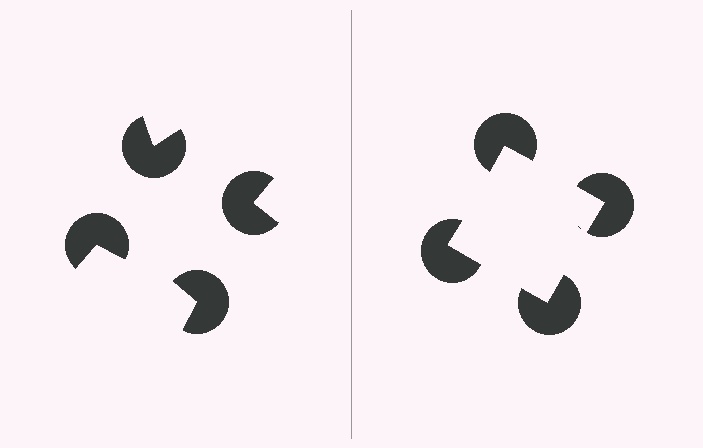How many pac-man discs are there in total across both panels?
8 — 4 on each side.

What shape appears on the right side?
An illusory square.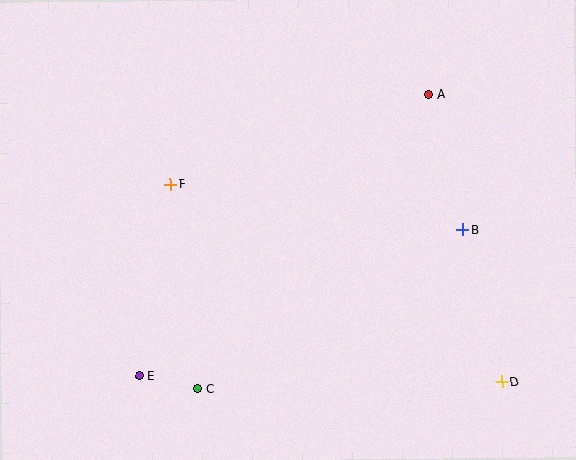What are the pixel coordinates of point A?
Point A is at (428, 95).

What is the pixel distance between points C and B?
The distance between C and B is 309 pixels.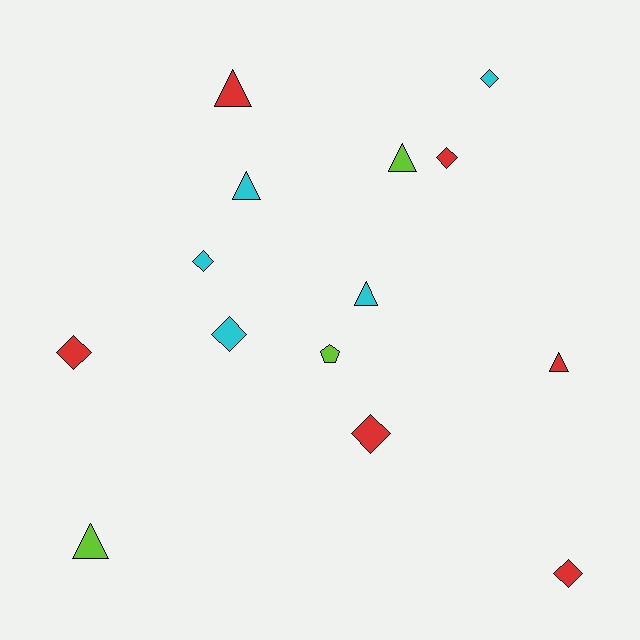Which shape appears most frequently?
Diamond, with 7 objects.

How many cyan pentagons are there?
There are no cyan pentagons.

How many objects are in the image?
There are 14 objects.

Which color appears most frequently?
Red, with 6 objects.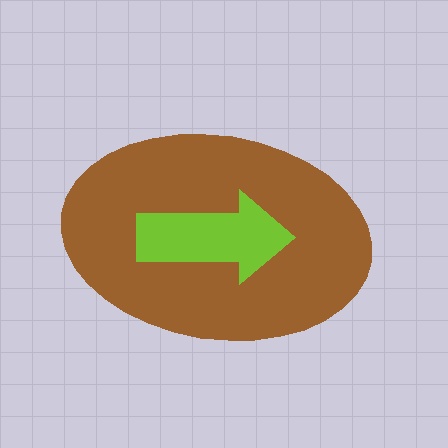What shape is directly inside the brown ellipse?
The lime arrow.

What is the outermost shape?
The brown ellipse.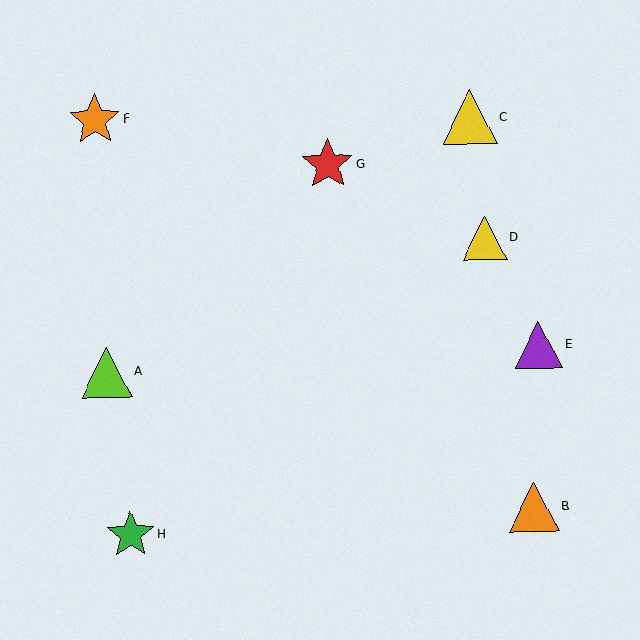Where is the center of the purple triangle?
The center of the purple triangle is at (538, 345).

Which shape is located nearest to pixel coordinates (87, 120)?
The orange star (labeled F) at (95, 120) is nearest to that location.